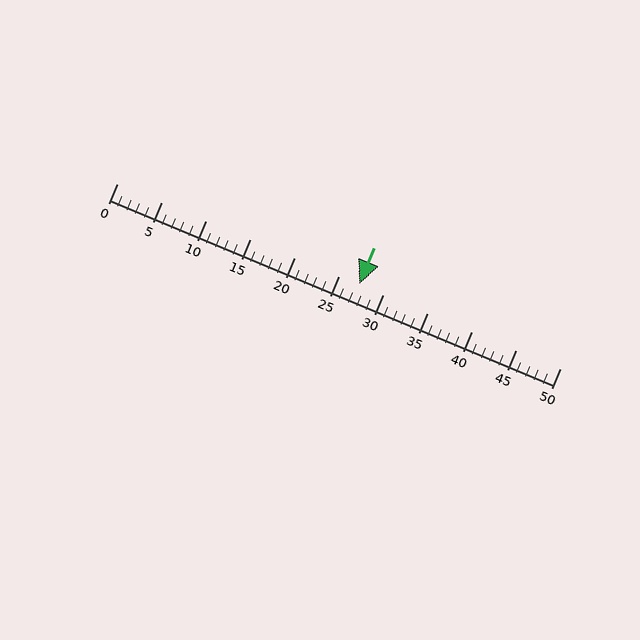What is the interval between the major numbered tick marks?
The major tick marks are spaced 5 units apart.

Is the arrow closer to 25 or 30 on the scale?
The arrow is closer to 25.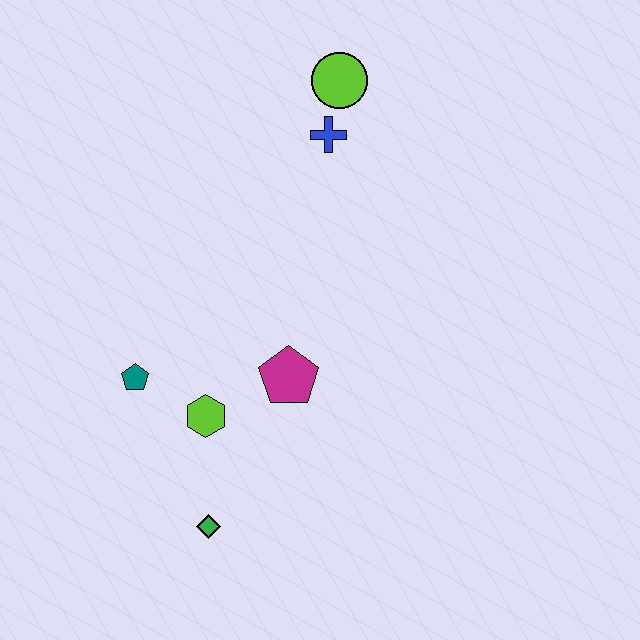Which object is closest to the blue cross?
The lime circle is closest to the blue cross.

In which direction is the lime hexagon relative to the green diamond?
The lime hexagon is above the green diamond.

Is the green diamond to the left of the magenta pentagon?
Yes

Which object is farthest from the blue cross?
The green diamond is farthest from the blue cross.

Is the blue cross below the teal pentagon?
No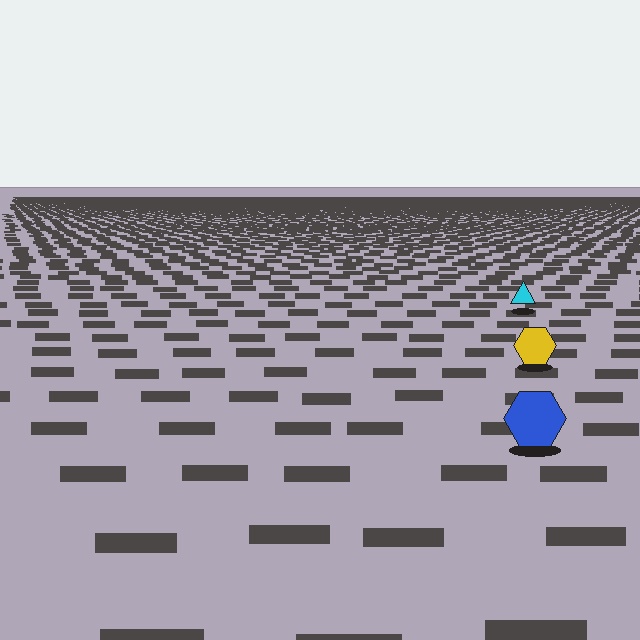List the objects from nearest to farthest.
From nearest to farthest: the blue hexagon, the yellow hexagon, the cyan triangle.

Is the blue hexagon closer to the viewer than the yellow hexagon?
Yes. The blue hexagon is closer — you can tell from the texture gradient: the ground texture is coarser near it.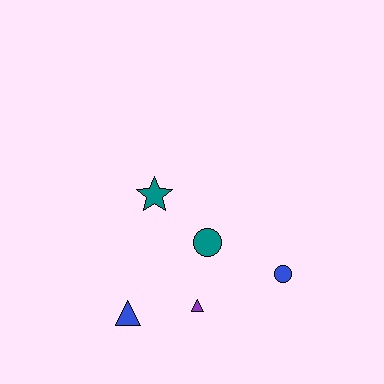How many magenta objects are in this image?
There are no magenta objects.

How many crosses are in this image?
There are no crosses.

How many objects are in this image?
There are 5 objects.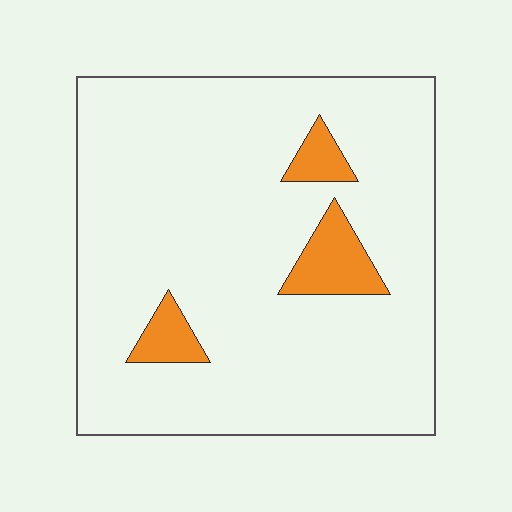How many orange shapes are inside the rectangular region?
3.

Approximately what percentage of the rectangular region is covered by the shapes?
Approximately 10%.